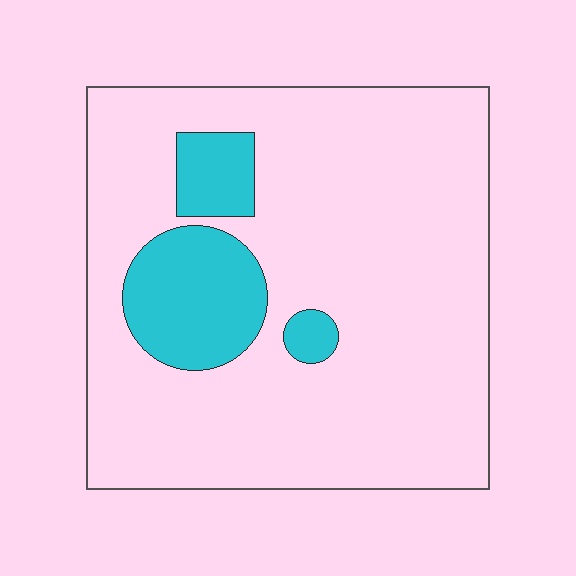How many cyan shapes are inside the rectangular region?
3.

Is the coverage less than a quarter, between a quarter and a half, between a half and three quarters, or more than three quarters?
Less than a quarter.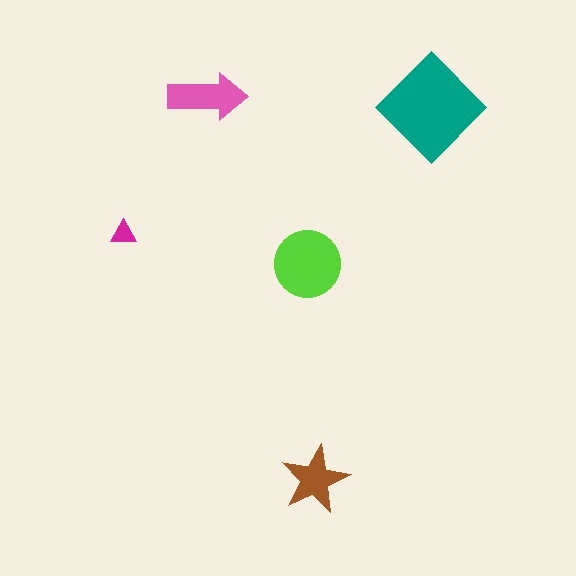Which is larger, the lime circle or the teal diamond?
The teal diamond.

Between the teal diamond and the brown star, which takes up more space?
The teal diamond.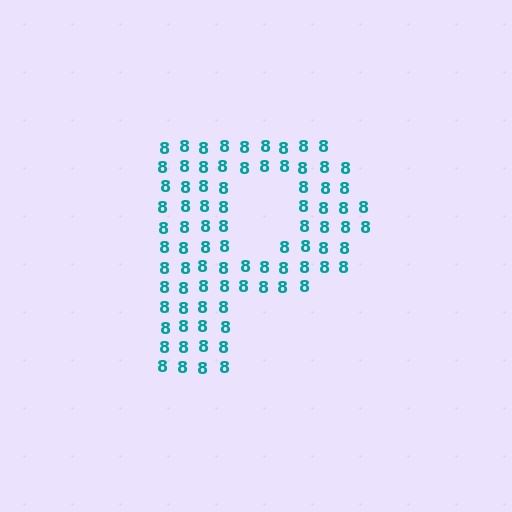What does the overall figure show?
The overall figure shows the letter P.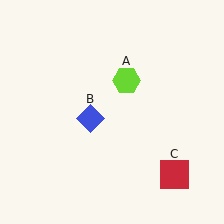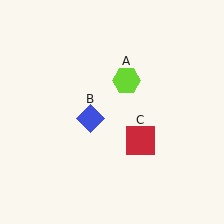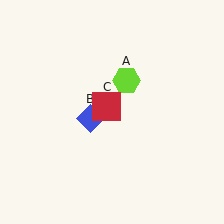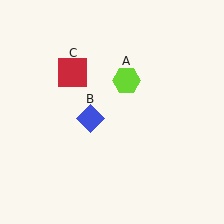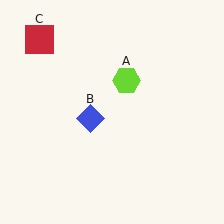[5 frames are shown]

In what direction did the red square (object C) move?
The red square (object C) moved up and to the left.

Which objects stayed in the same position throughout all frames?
Lime hexagon (object A) and blue diamond (object B) remained stationary.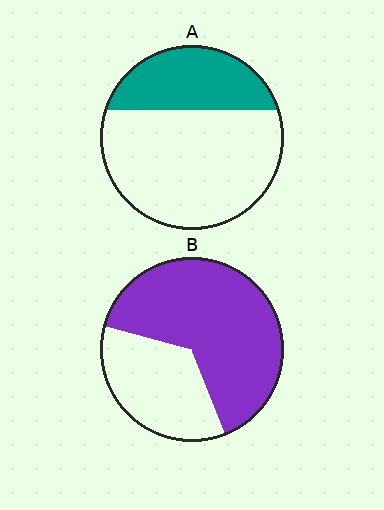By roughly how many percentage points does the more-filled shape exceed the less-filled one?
By roughly 35 percentage points (B over A).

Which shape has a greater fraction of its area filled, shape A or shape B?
Shape B.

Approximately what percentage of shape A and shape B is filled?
A is approximately 30% and B is approximately 65%.